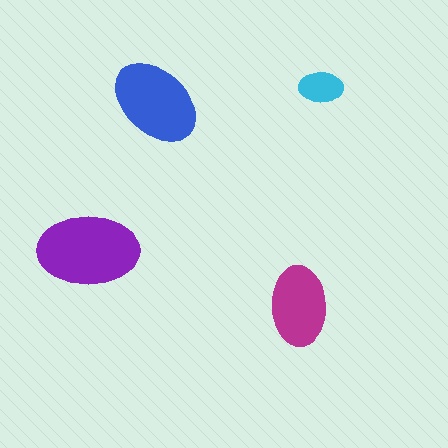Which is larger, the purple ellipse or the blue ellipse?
The purple one.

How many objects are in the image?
There are 4 objects in the image.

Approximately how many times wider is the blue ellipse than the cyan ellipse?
About 2 times wider.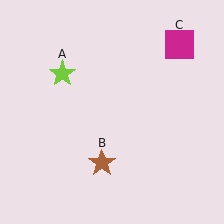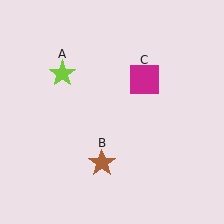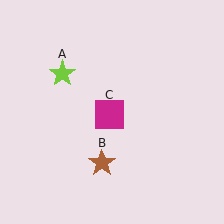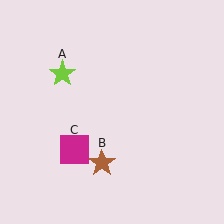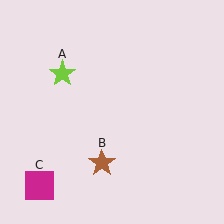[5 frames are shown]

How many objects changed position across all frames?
1 object changed position: magenta square (object C).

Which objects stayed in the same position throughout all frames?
Lime star (object A) and brown star (object B) remained stationary.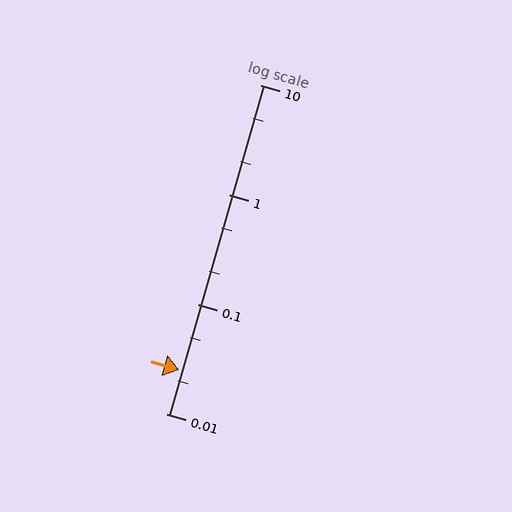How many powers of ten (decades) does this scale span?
The scale spans 3 decades, from 0.01 to 10.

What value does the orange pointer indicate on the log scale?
The pointer indicates approximately 0.025.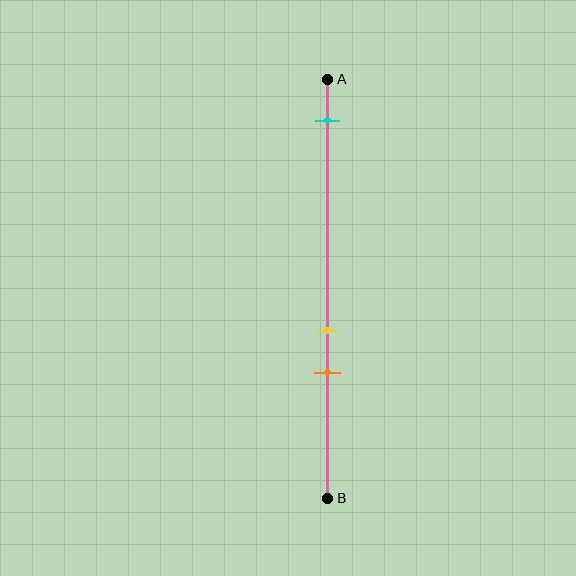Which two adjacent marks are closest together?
The yellow and orange marks are the closest adjacent pair.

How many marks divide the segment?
There are 3 marks dividing the segment.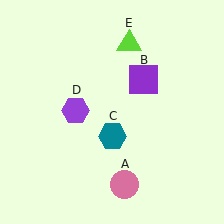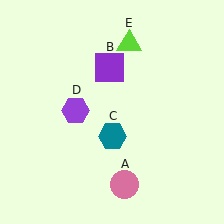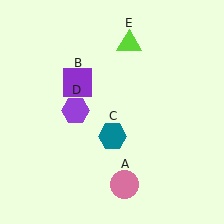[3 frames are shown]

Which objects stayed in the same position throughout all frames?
Pink circle (object A) and teal hexagon (object C) and purple hexagon (object D) and lime triangle (object E) remained stationary.